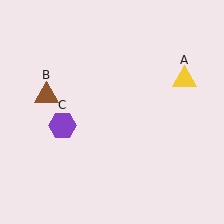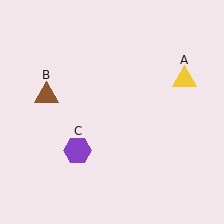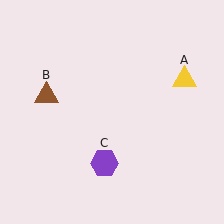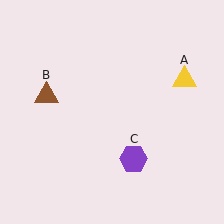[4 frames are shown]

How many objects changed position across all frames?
1 object changed position: purple hexagon (object C).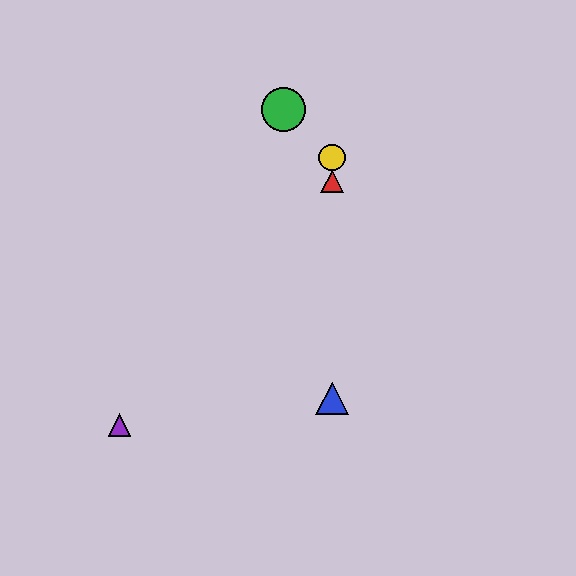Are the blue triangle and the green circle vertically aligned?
No, the blue triangle is at x≈332 and the green circle is at x≈284.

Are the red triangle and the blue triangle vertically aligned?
Yes, both are at x≈332.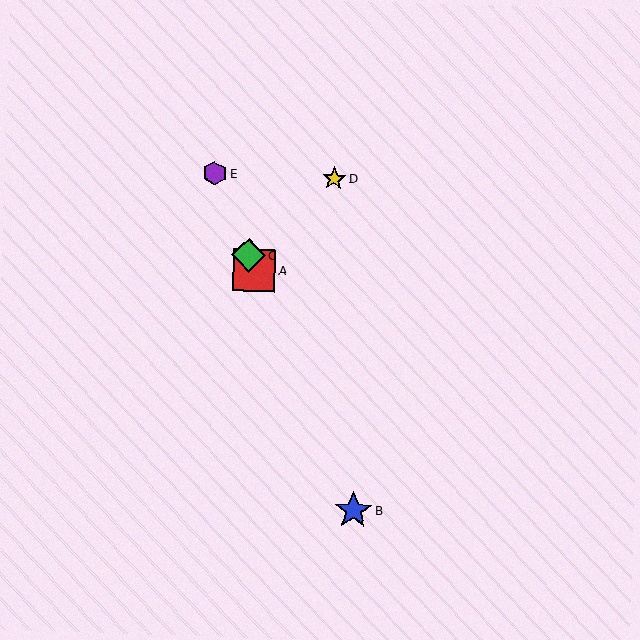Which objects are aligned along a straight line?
Objects A, B, C, E are aligned along a straight line.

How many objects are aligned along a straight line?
4 objects (A, B, C, E) are aligned along a straight line.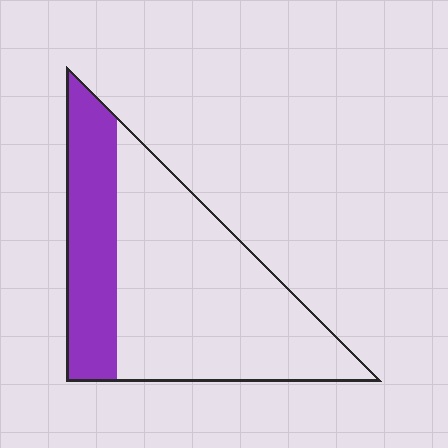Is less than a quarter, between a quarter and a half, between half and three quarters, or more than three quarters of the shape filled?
Between a quarter and a half.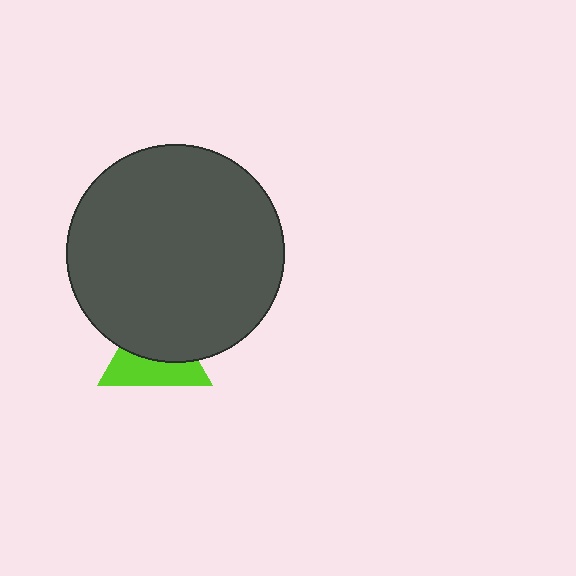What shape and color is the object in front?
The object in front is a dark gray circle.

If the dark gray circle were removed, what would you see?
You would see the complete lime triangle.